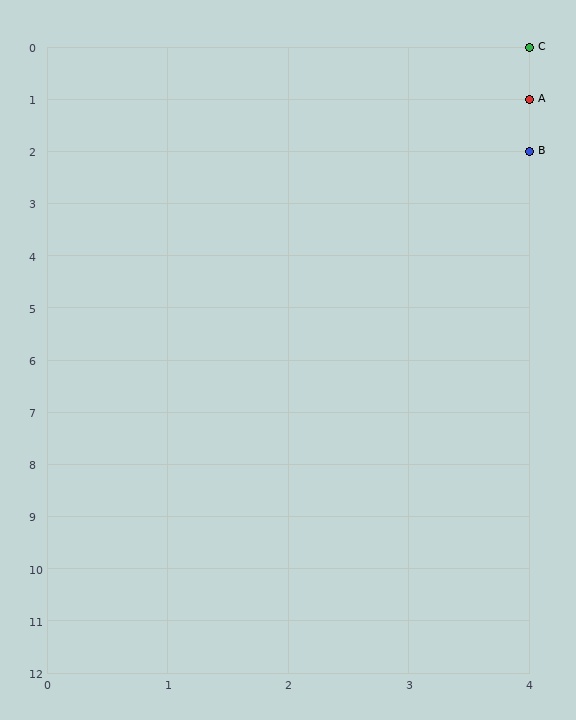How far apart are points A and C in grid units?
Points A and C are 1 row apart.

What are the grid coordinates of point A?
Point A is at grid coordinates (4, 1).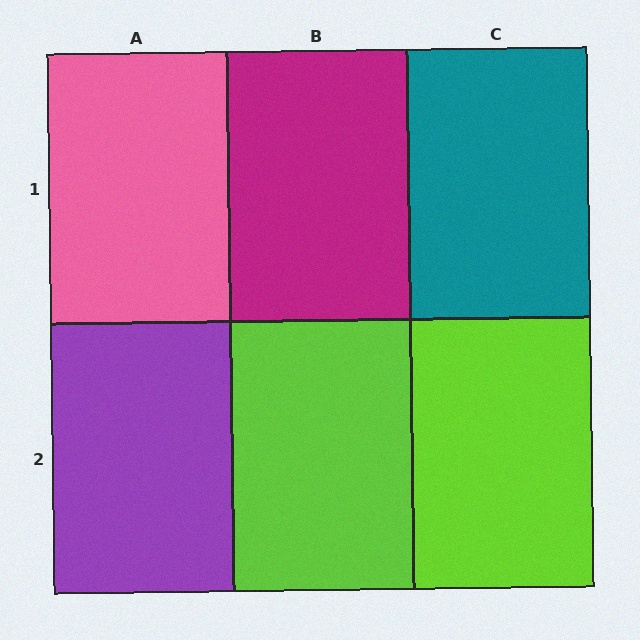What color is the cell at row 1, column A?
Pink.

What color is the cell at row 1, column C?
Teal.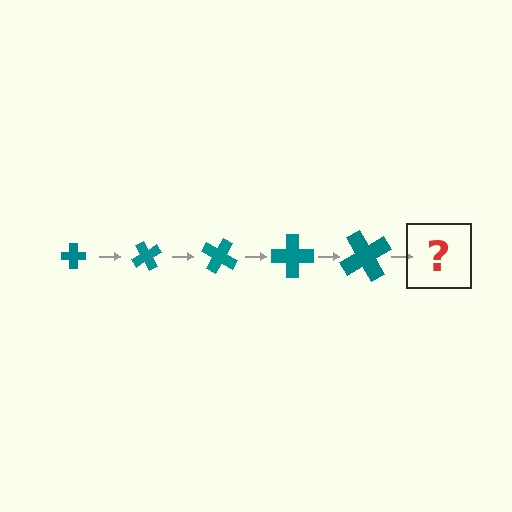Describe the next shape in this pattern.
It should be a cross, larger than the previous one and rotated 300 degrees from the start.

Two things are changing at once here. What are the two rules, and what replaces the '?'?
The two rules are that the cross grows larger each step and it rotates 60 degrees each step. The '?' should be a cross, larger than the previous one and rotated 300 degrees from the start.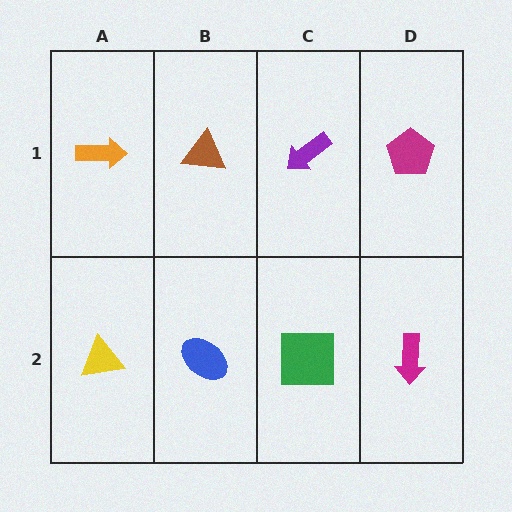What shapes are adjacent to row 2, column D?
A magenta pentagon (row 1, column D), a green square (row 2, column C).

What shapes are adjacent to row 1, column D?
A magenta arrow (row 2, column D), a purple arrow (row 1, column C).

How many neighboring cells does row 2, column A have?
2.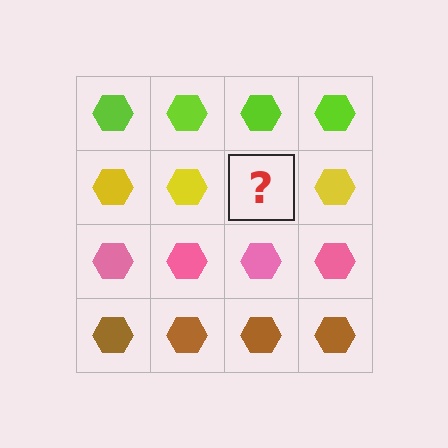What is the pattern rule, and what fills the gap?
The rule is that each row has a consistent color. The gap should be filled with a yellow hexagon.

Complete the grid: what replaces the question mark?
The question mark should be replaced with a yellow hexagon.